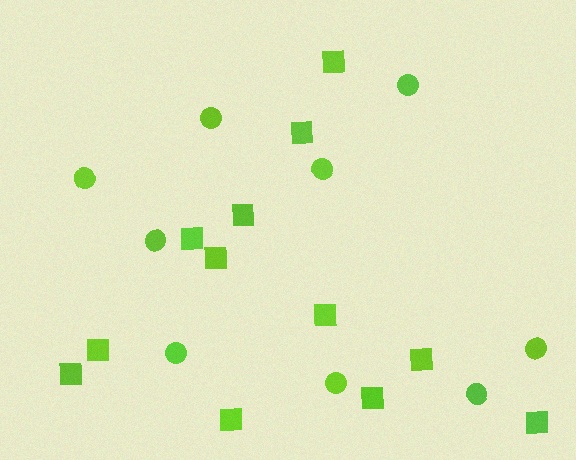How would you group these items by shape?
There are 2 groups: one group of squares (12) and one group of circles (9).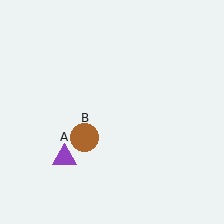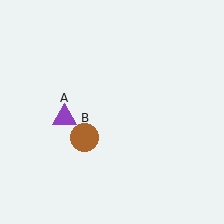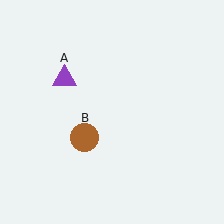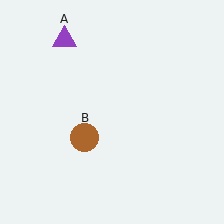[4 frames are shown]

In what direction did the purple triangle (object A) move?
The purple triangle (object A) moved up.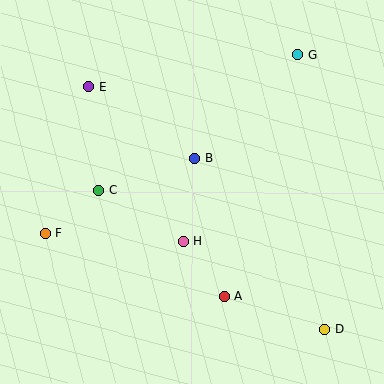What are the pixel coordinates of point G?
Point G is at (298, 54).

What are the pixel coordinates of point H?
Point H is at (183, 241).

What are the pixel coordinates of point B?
Point B is at (195, 158).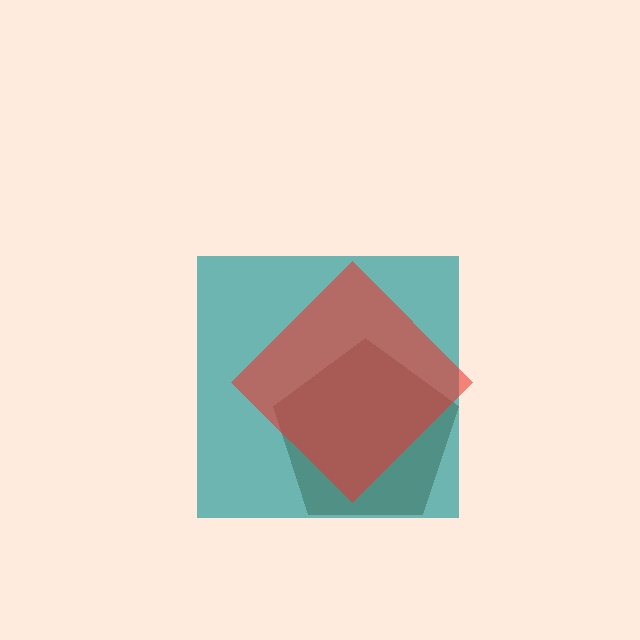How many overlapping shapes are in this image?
There are 3 overlapping shapes in the image.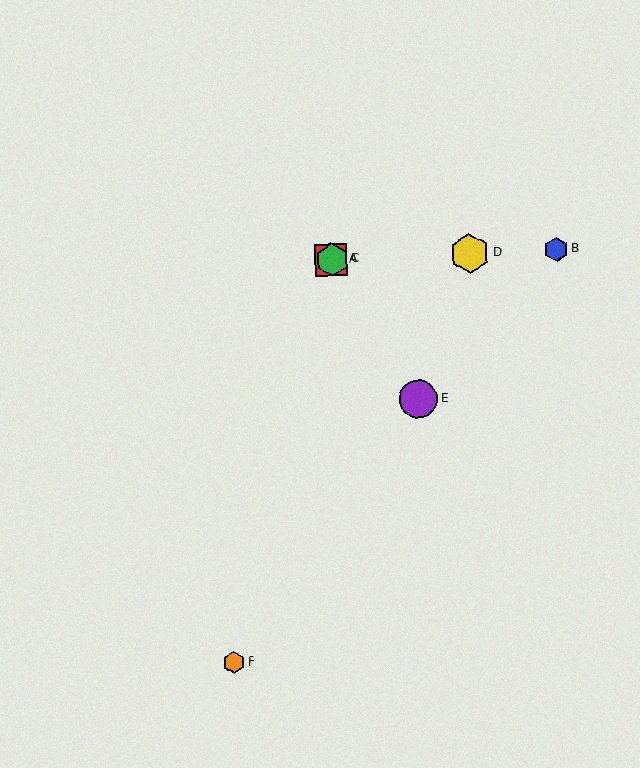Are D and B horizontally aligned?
Yes, both are at y≈253.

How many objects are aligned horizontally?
4 objects (A, B, C, D) are aligned horizontally.